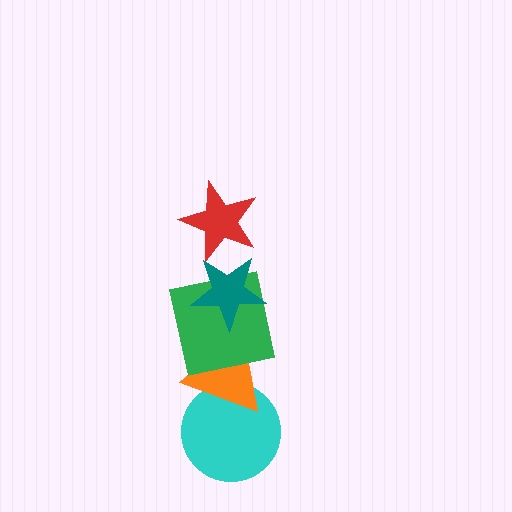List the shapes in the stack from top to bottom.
From top to bottom: the red star, the teal star, the green square, the orange triangle, the cyan circle.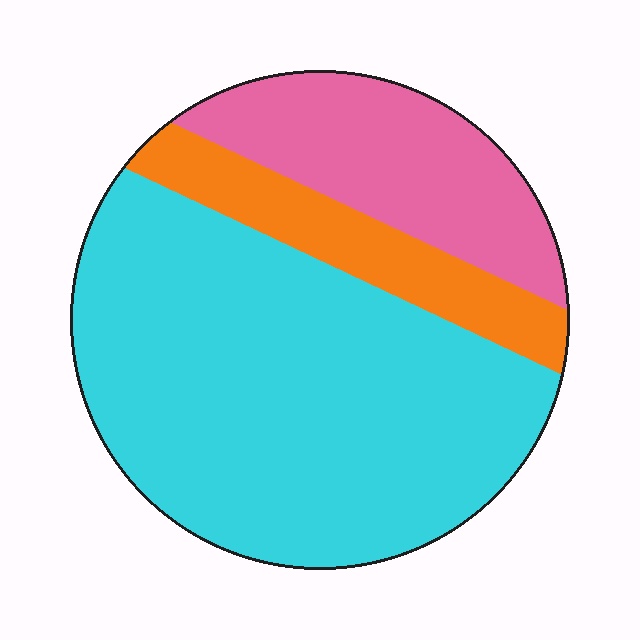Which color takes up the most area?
Cyan, at roughly 65%.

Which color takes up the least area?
Orange, at roughly 15%.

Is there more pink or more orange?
Pink.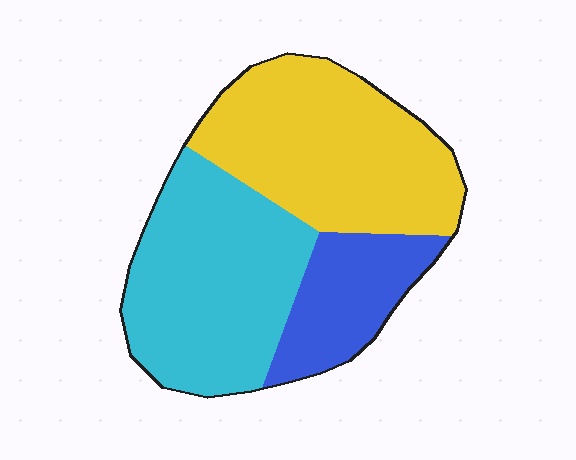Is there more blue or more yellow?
Yellow.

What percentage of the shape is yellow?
Yellow takes up about two fifths (2/5) of the shape.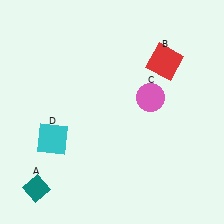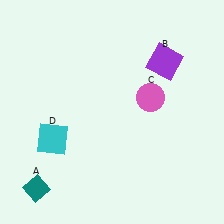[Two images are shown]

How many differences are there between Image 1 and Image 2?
There is 1 difference between the two images.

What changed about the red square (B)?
In Image 1, B is red. In Image 2, it changed to purple.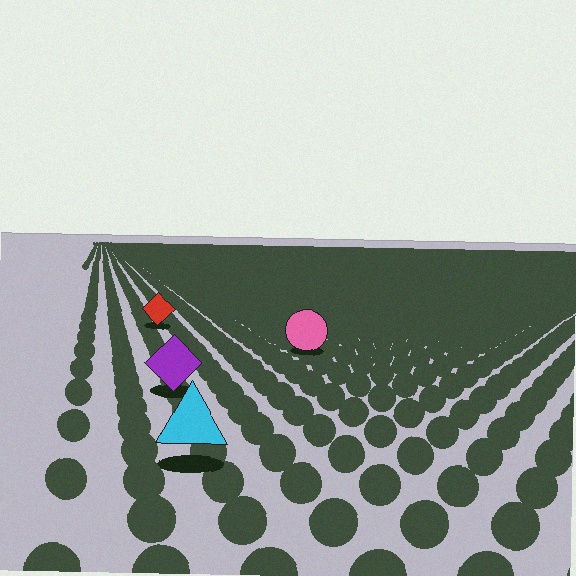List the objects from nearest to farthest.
From nearest to farthest: the cyan triangle, the purple diamond, the pink circle, the red diamond.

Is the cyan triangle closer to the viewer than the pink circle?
Yes. The cyan triangle is closer — you can tell from the texture gradient: the ground texture is coarser near it.